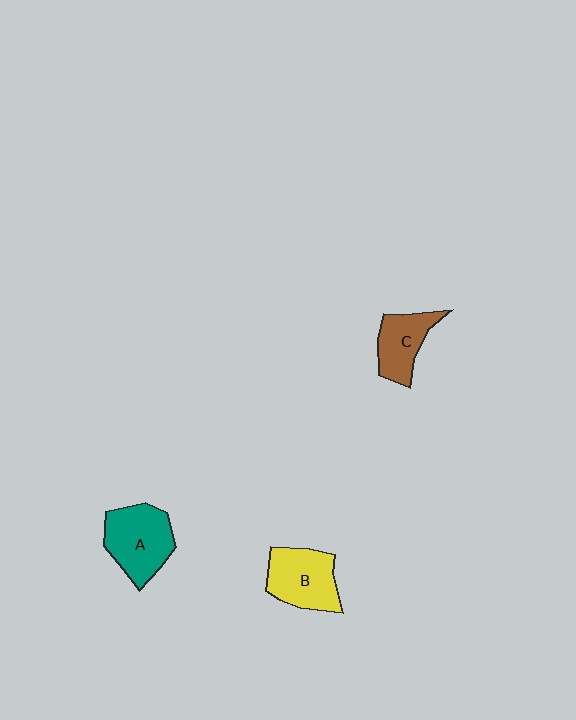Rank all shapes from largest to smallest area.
From largest to smallest: A (teal), B (yellow), C (brown).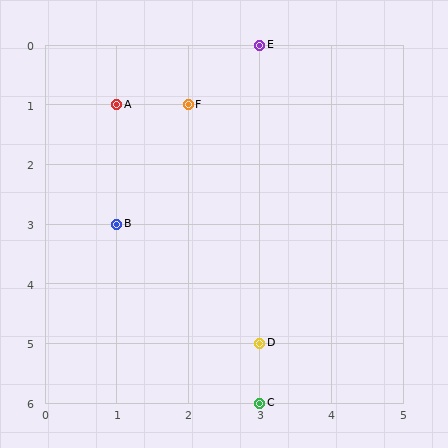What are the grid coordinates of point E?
Point E is at grid coordinates (3, 0).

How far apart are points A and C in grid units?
Points A and C are 2 columns and 5 rows apart (about 5.4 grid units diagonally).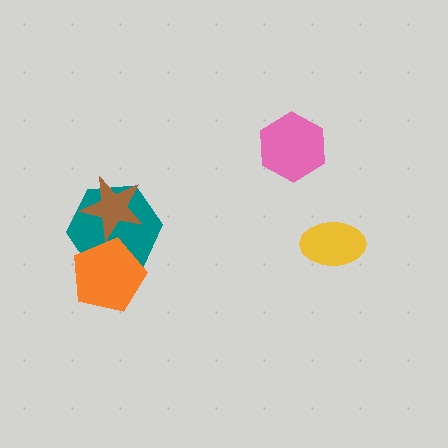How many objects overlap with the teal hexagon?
2 objects overlap with the teal hexagon.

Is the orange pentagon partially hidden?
No, no other shape covers it.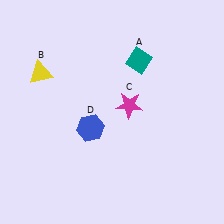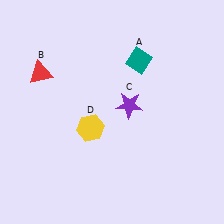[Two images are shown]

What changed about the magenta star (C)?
In Image 1, C is magenta. In Image 2, it changed to purple.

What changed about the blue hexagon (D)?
In Image 1, D is blue. In Image 2, it changed to yellow.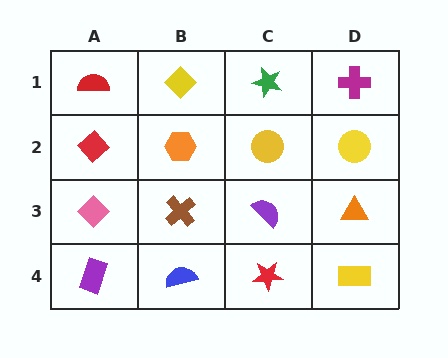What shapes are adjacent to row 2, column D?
A magenta cross (row 1, column D), an orange triangle (row 3, column D), a yellow circle (row 2, column C).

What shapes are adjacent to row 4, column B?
A brown cross (row 3, column B), a purple rectangle (row 4, column A), a red star (row 4, column C).